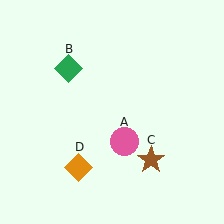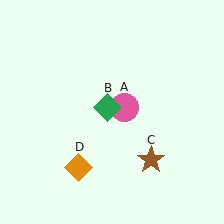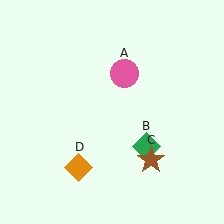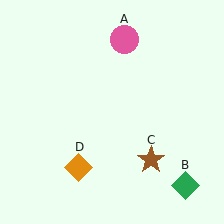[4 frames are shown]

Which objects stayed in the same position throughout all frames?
Brown star (object C) and orange diamond (object D) remained stationary.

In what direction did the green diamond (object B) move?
The green diamond (object B) moved down and to the right.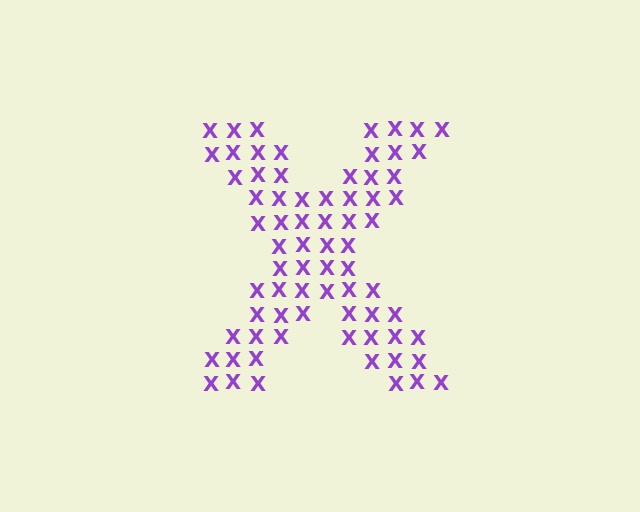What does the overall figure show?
The overall figure shows the letter X.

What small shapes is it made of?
It is made of small letter X's.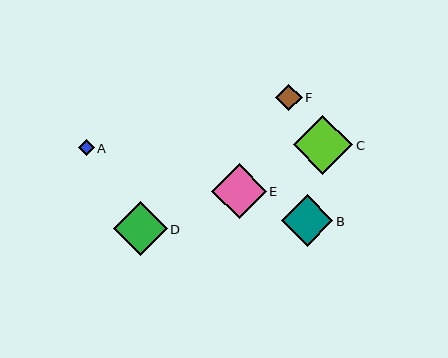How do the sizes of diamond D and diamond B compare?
Diamond D and diamond B are approximately the same size.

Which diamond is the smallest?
Diamond A is the smallest with a size of approximately 16 pixels.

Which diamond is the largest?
Diamond C is the largest with a size of approximately 59 pixels.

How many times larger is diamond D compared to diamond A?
Diamond D is approximately 3.5 times the size of diamond A.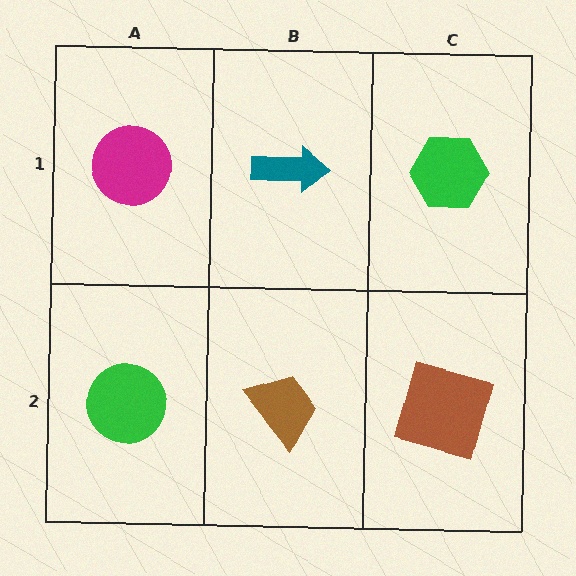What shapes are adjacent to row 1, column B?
A brown trapezoid (row 2, column B), a magenta circle (row 1, column A), a green hexagon (row 1, column C).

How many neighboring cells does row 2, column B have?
3.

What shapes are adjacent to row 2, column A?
A magenta circle (row 1, column A), a brown trapezoid (row 2, column B).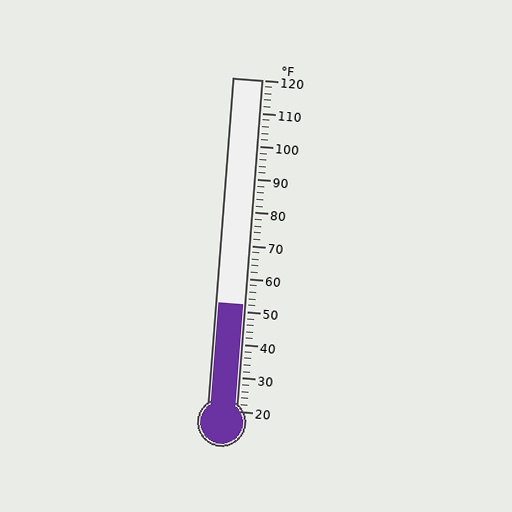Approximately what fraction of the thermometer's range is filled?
The thermometer is filled to approximately 30% of its range.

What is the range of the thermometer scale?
The thermometer scale ranges from 20°F to 120°F.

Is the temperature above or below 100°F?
The temperature is below 100°F.